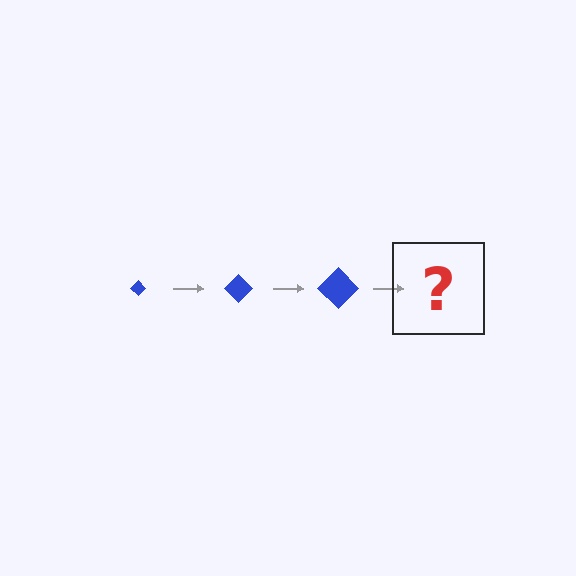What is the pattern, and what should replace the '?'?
The pattern is that the diamond gets progressively larger each step. The '?' should be a blue diamond, larger than the previous one.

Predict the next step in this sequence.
The next step is a blue diamond, larger than the previous one.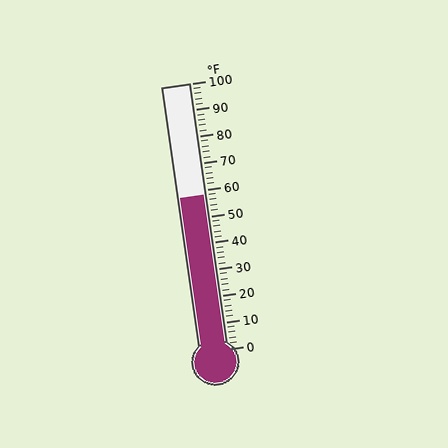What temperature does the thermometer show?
The thermometer shows approximately 58°F.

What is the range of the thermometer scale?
The thermometer scale ranges from 0°F to 100°F.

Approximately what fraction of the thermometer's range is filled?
The thermometer is filled to approximately 60% of its range.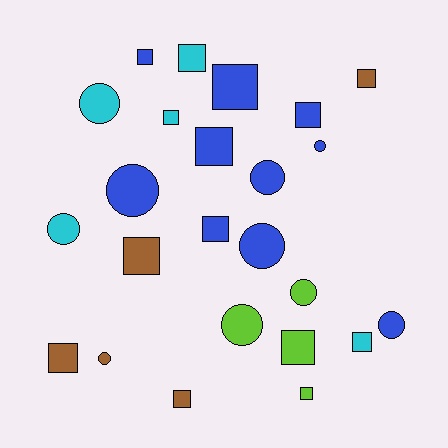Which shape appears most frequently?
Square, with 14 objects.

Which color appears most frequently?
Blue, with 10 objects.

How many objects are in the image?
There are 24 objects.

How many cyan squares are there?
There are 3 cyan squares.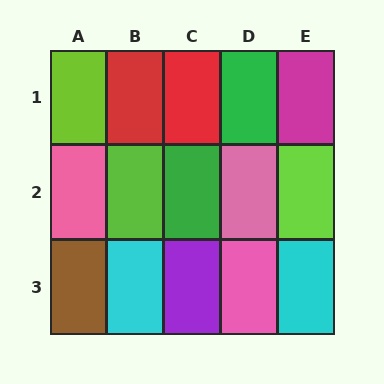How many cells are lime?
3 cells are lime.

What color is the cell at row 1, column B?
Red.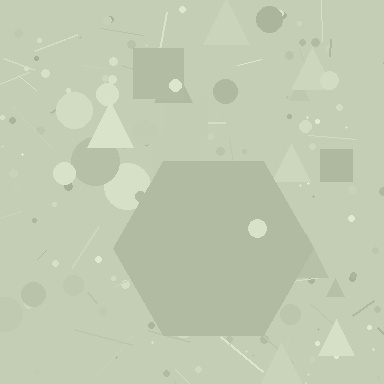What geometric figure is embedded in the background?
A hexagon is embedded in the background.